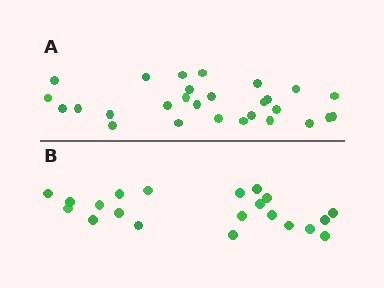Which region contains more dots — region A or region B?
Region A (the top region) has more dots.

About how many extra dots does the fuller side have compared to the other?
Region A has roughly 8 or so more dots than region B.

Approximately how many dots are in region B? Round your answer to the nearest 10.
About 20 dots. (The exact count is 21, which rounds to 20.)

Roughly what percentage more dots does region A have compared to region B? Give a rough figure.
About 35% more.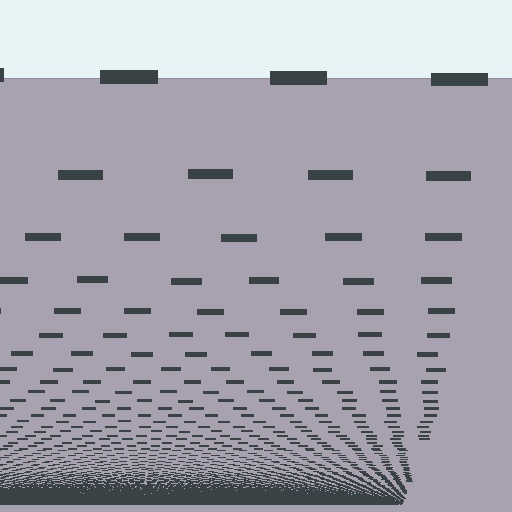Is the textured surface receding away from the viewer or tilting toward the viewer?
The surface appears to tilt toward the viewer. Texture elements get larger and sparser toward the top.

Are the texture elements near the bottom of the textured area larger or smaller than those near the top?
Smaller. The gradient is inverted — elements near the bottom are smaller and denser.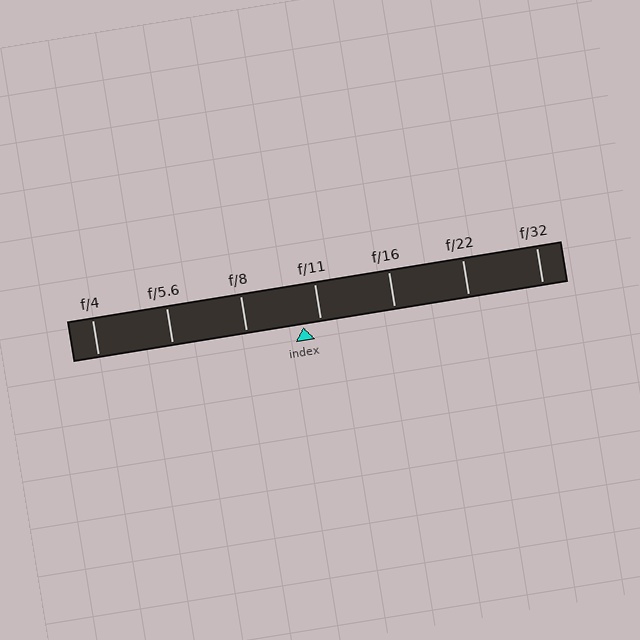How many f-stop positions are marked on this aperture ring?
There are 7 f-stop positions marked.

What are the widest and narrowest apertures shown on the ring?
The widest aperture shown is f/4 and the narrowest is f/32.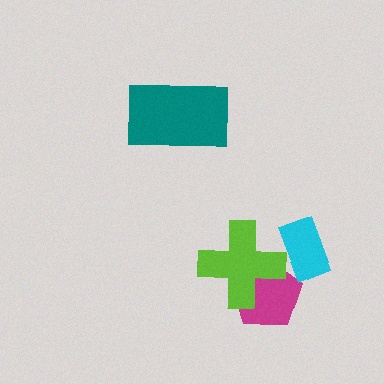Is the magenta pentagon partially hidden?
Yes, it is partially covered by another shape.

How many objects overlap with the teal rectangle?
0 objects overlap with the teal rectangle.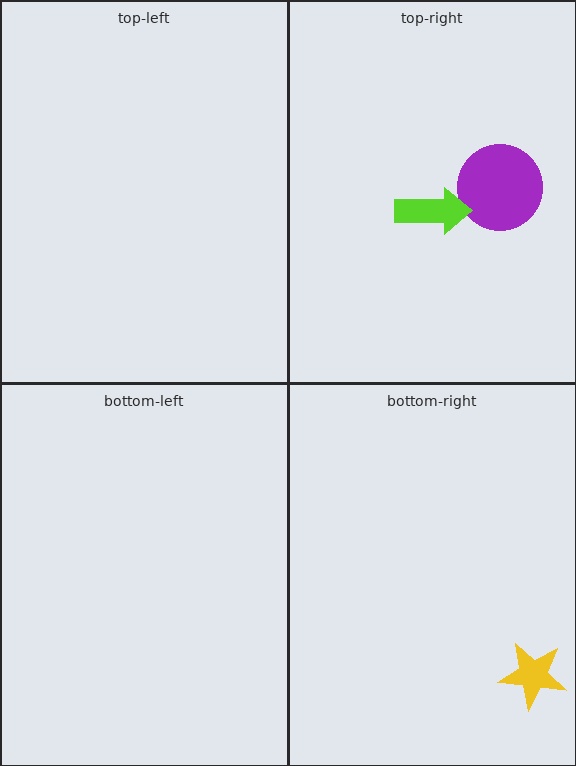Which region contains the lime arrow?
The top-right region.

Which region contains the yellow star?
The bottom-right region.